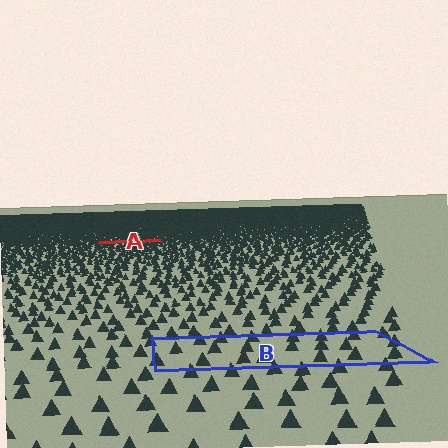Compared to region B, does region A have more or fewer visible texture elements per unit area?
Region A has more texture elements per unit area — they are packed more densely because it is farther away.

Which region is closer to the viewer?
Region B is closer. The texture elements there are larger and more spread out.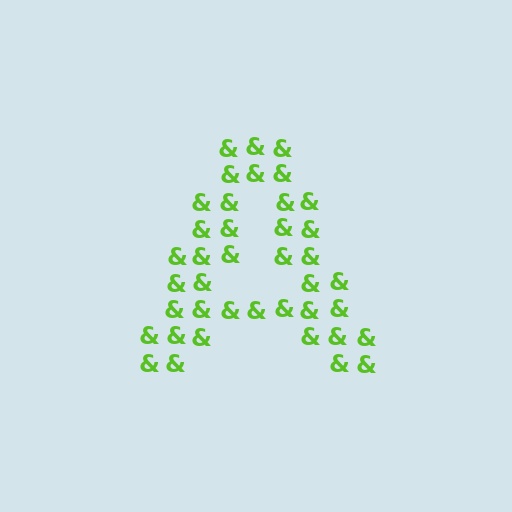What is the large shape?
The large shape is the letter A.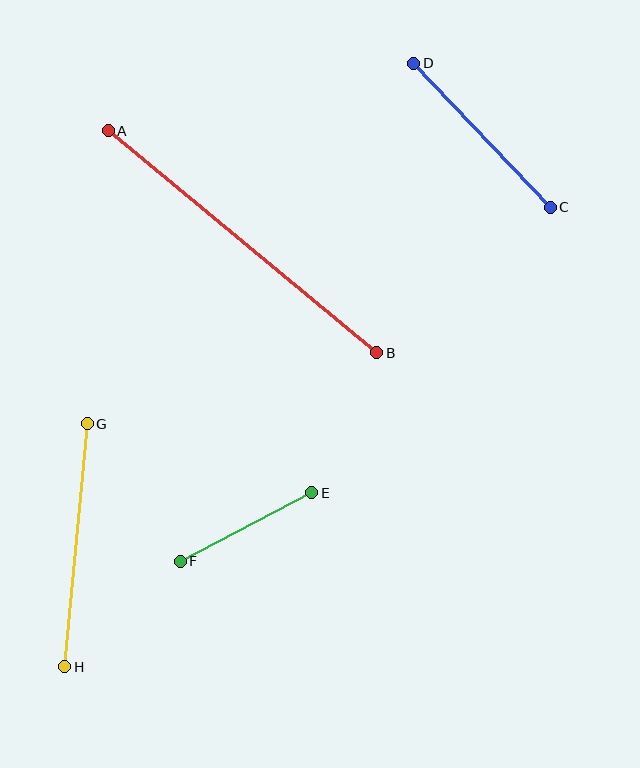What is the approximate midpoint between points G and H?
The midpoint is at approximately (76, 545) pixels.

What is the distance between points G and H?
The distance is approximately 244 pixels.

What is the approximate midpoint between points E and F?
The midpoint is at approximately (246, 527) pixels.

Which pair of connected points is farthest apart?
Points A and B are farthest apart.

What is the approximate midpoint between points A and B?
The midpoint is at approximately (243, 242) pixels.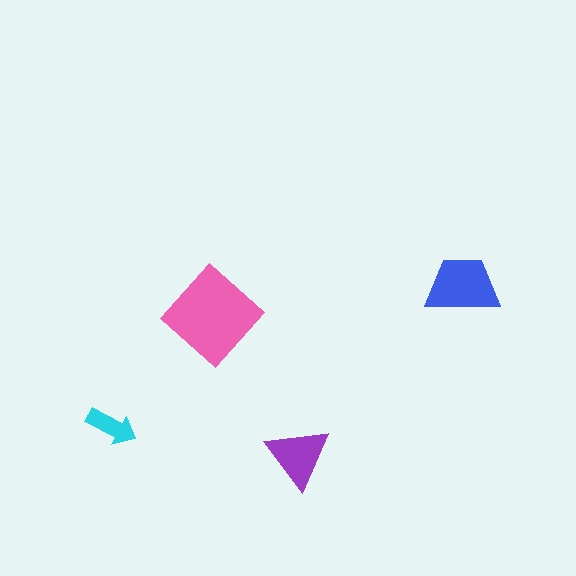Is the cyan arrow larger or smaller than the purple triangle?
Smaller.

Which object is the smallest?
The cyan arrow.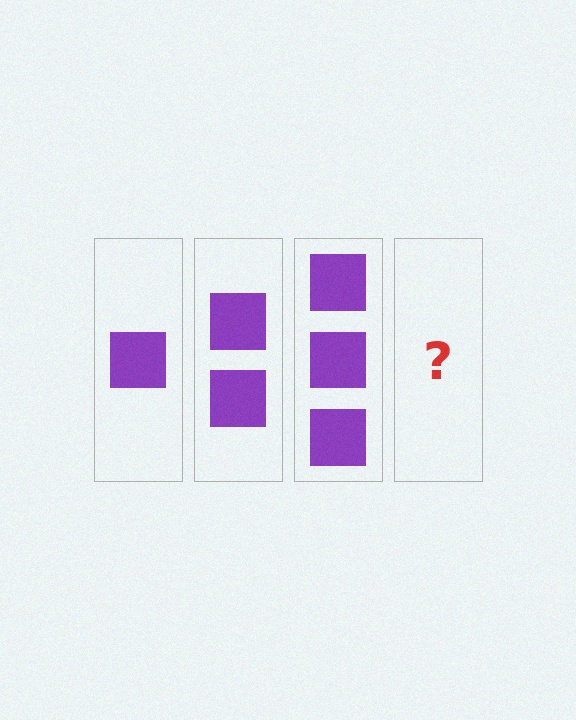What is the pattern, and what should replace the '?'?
The pattern is that each step adds one more square. The '?' should be 4 squares.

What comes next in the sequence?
The next element should be 4 squares.